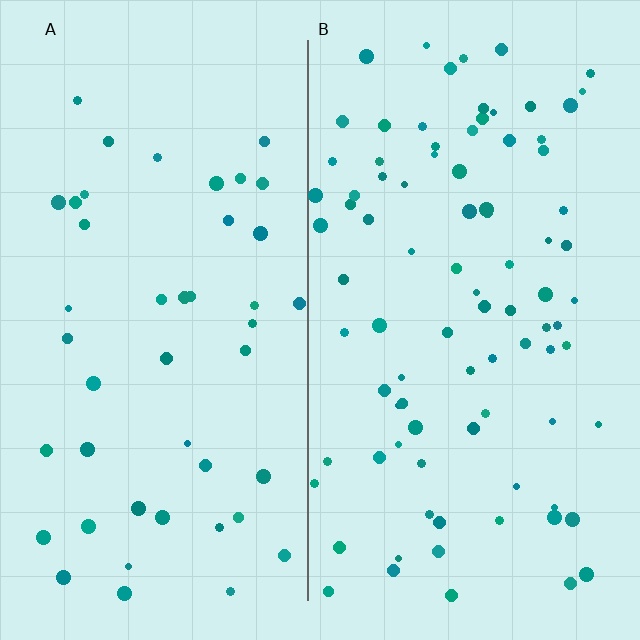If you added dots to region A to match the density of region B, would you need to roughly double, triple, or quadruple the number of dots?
Approximately double.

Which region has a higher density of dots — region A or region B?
B (the right).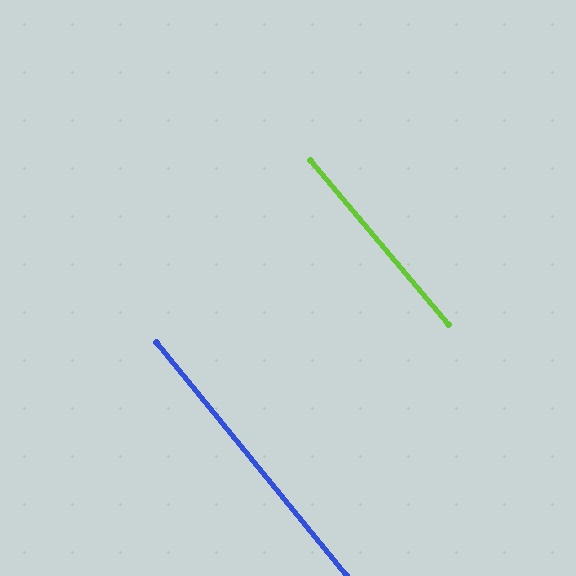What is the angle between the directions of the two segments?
Approximately 1 degree.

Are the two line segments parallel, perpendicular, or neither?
Parallel — their directions differ by only 0.7°.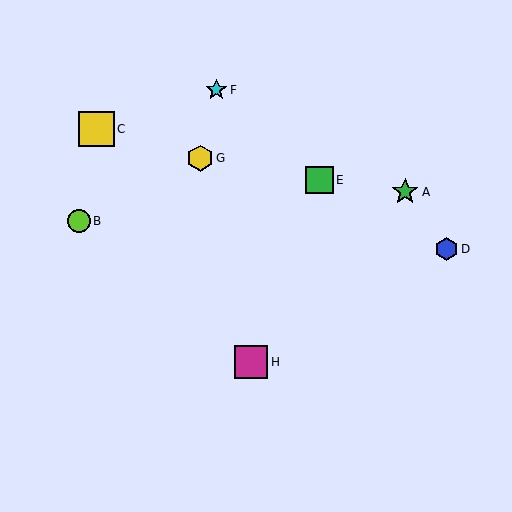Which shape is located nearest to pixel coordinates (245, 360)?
The magenta square (labeled H) at (251, 362) is nearest to that location.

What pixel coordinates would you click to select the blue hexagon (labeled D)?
Click at (446, 249) to select the blue hexagon D.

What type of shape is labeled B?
Shape B is a lime circle.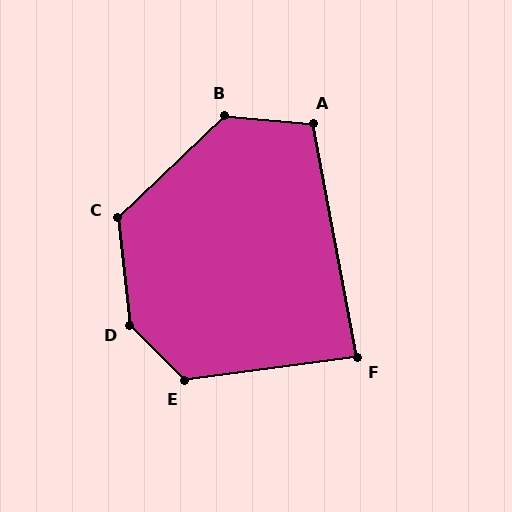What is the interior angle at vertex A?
Approximately 106 degrees (obtuse).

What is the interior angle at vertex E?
Approximately 127 degrees (obtuse).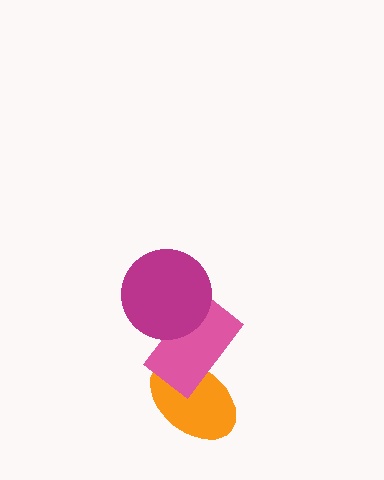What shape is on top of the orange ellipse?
The pink rectangle is on top of the orange ellipse.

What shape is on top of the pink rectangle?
The magenta circle is on top of the pink rectangle.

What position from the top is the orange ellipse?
The orange ellipse is 3rd from the top.